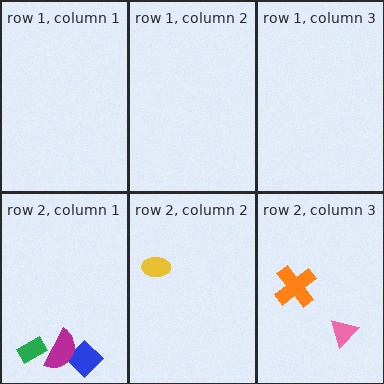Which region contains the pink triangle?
The row 2, column 3 region.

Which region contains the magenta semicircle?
The row 2, column 1 region.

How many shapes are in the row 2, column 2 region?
1.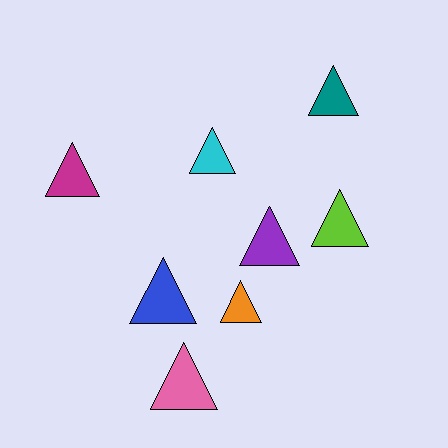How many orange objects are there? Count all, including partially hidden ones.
There is 1 orange object.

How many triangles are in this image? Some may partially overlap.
There are 8 triangles.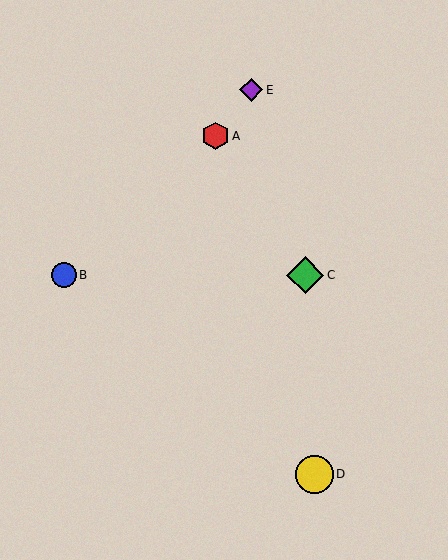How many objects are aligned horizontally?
2 objects (B, C) are aligned horizontally.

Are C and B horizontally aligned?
Yes, both are at y≈275.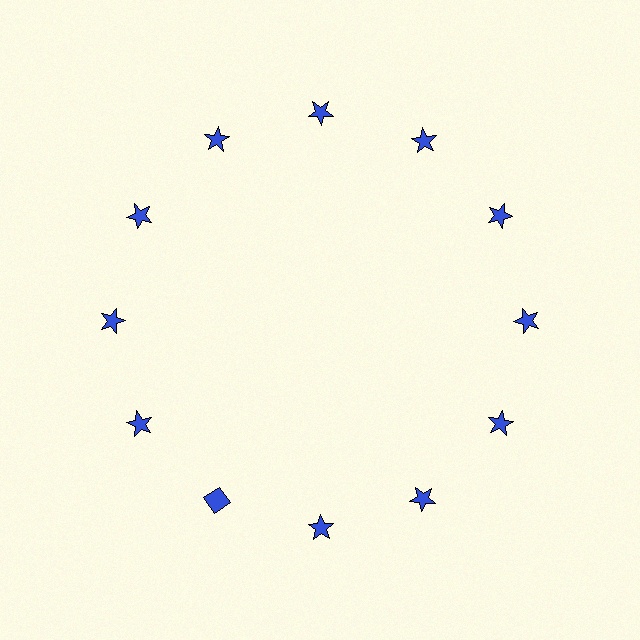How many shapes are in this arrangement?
There are 12 shapes arranged in a ring pattern.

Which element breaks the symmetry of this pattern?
The blue diamond at roughly the 7 o'clock position breaks the symmetry. All other shapes are blue stars.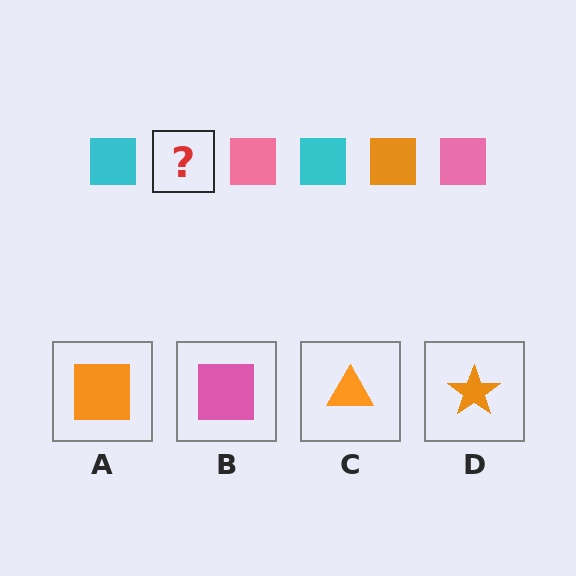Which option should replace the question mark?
Option A.